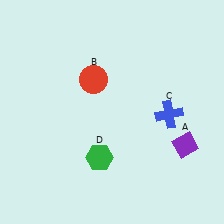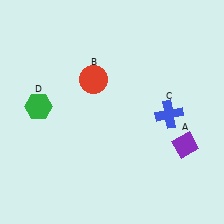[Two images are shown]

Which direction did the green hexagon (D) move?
The green hexagon (D) moved left.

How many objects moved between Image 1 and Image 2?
1 object moved between the two images.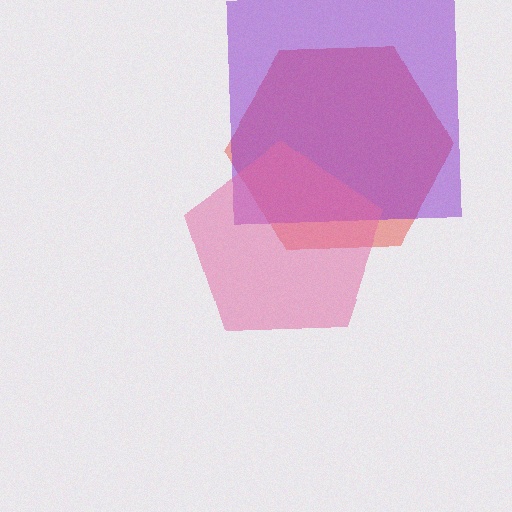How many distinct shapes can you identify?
There are 3 distinct shapes: a red hexagon, a purple square, a pink pentagon.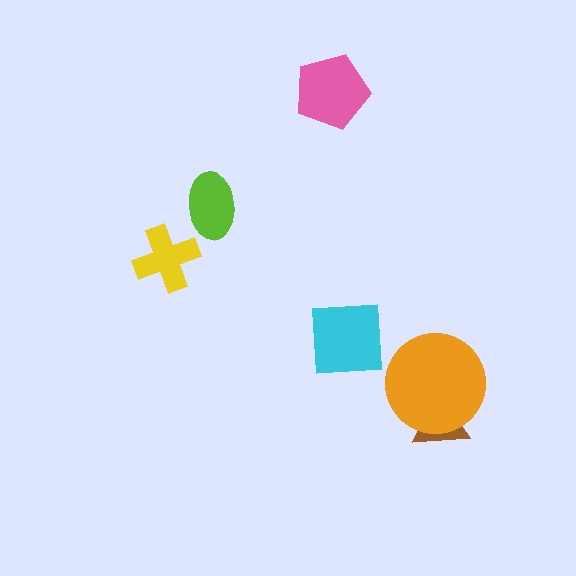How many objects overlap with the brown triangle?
1 object overlaps with the brown triangle.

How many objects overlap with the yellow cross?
0 objects overlap with the yellow cross.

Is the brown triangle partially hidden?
Yes, it is partially covered by another shape.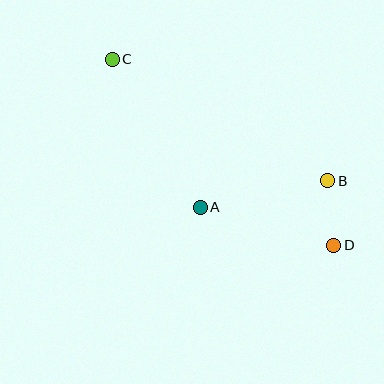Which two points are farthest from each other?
Points C and D are farthest from each other.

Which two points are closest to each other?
Points B and D are closest to each other.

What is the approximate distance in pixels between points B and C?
The distance between B and C is approximately 247 pixels.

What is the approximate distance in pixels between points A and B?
The distance between A and B is approximately 130 pixels.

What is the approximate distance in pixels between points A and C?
The distance between A and C is approximately 172 pixels.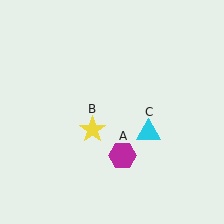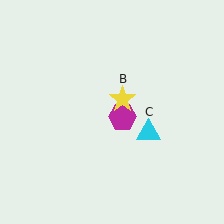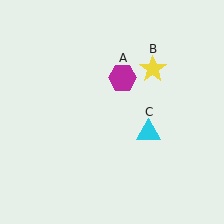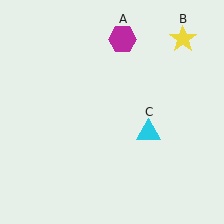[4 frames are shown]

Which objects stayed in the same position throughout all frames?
Cyan triangle (object C) remained stationary.